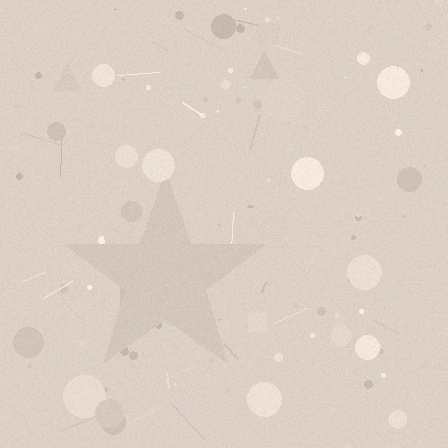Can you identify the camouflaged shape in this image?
The camouflaged shape is a star.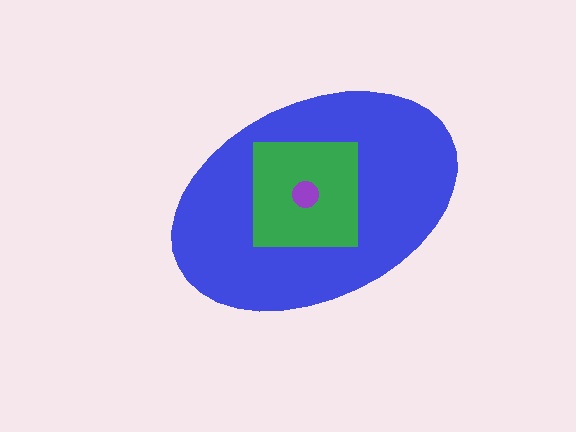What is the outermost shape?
The blue ellipse.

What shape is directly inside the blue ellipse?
The green square.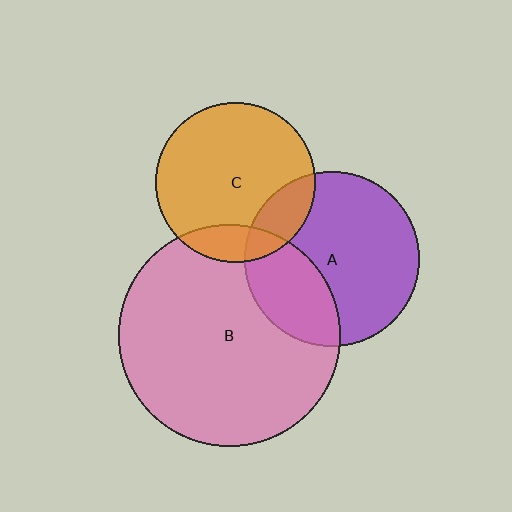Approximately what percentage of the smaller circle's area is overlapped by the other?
Approximately 15%.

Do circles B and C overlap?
Yes.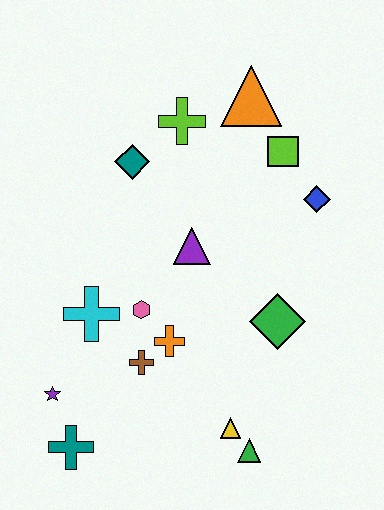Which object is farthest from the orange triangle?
The teal cross is farthest from the orange triangle.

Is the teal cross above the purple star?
No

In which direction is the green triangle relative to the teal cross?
The green triangle is to the right of the teal cross.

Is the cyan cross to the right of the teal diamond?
No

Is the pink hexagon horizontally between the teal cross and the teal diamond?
No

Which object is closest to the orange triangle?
The lime square is closest to the orange triangle.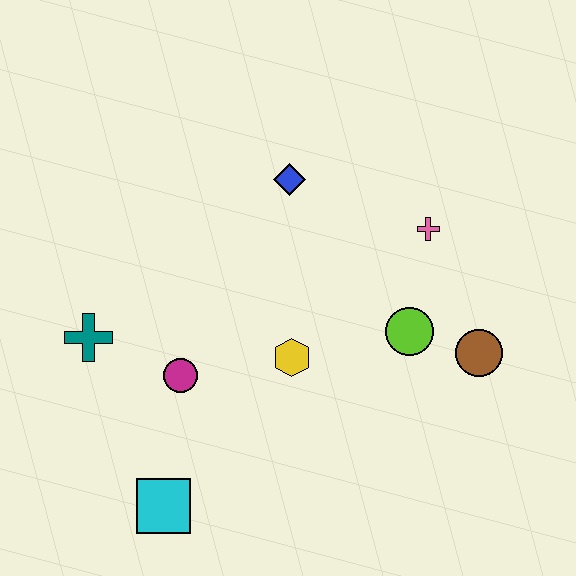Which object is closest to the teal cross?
The magenta circle is closest to the teal cross.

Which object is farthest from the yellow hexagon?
The teal cross is farthest from the yellow hexagon.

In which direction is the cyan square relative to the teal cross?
The cyan square is below the teal cross.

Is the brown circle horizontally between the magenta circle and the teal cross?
No